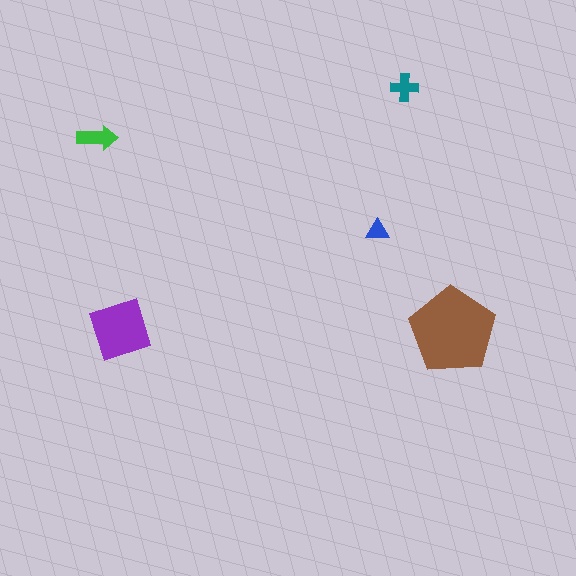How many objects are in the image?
There are 5 objects in the image.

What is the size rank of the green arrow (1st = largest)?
3rd.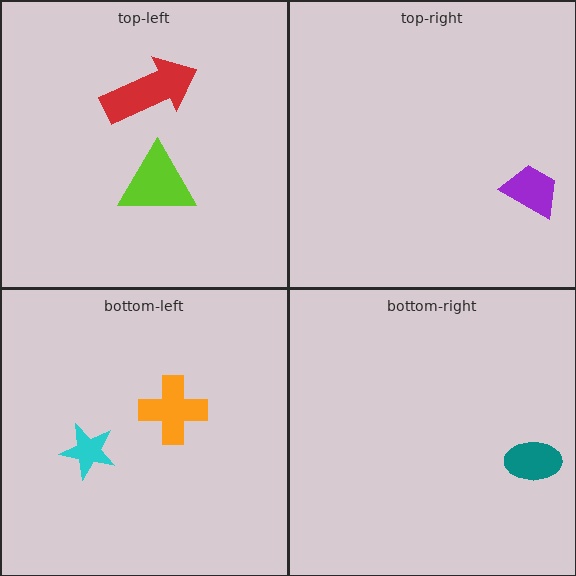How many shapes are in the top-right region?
1.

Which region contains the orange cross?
The bottom-left region.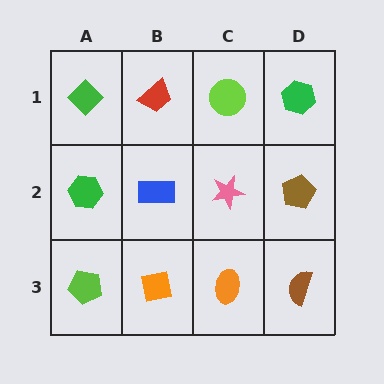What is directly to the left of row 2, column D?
A pink star.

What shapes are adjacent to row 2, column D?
A green hexagon (row 1, column D), a brown semicircle (row 3, column D), a pink star (row 2, column C).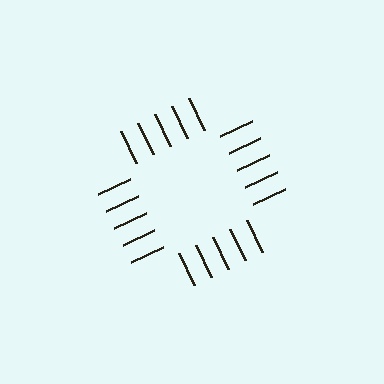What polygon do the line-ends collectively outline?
An illusory square — the line segments terminate on its edges but no continuous stroke is drawn.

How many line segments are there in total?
20 — 5 along each of the 4 edges.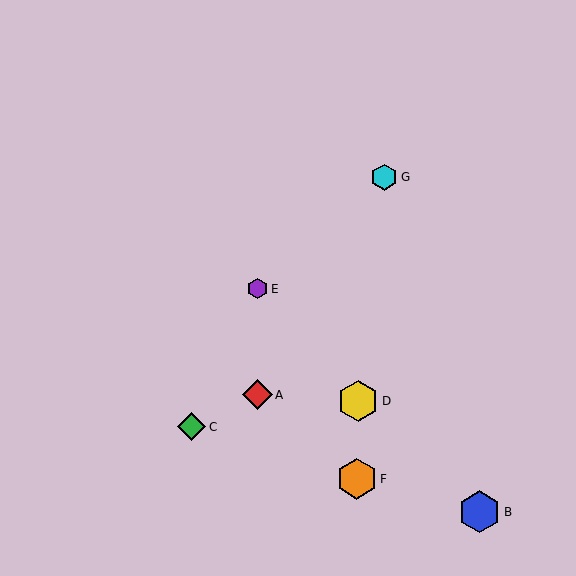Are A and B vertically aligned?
No, A is at x≈257 and B is at x≈480.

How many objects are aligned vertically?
2 objects (A, E) are aligned vertically.